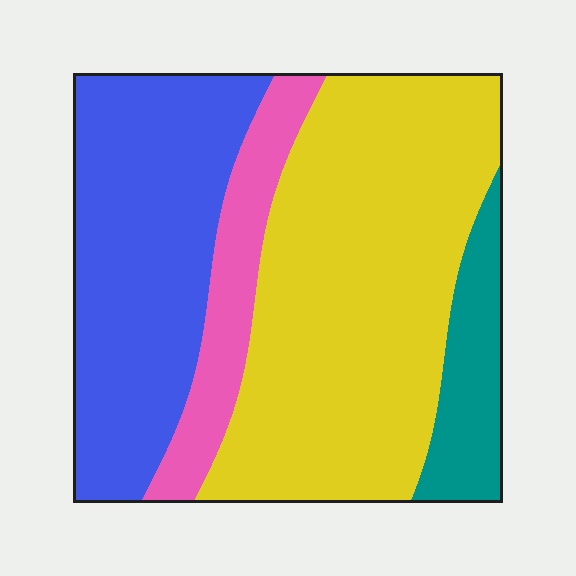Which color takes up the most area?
Yellow, at roughly 45%.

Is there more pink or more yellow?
Yellow.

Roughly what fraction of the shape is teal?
Teal takes up less than a quarter of the shape.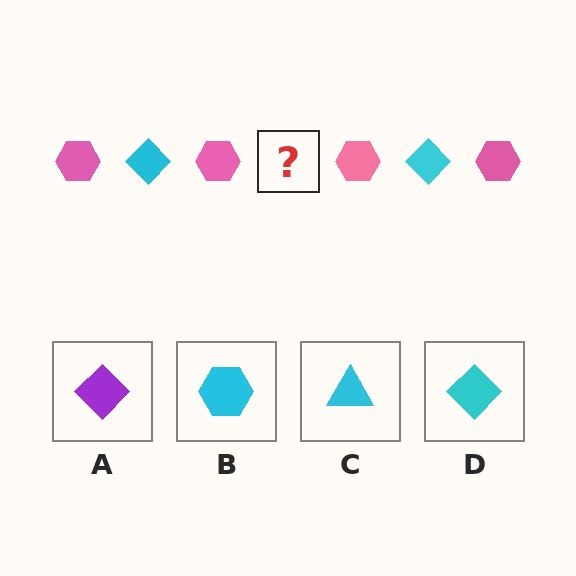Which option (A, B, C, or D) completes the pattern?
D.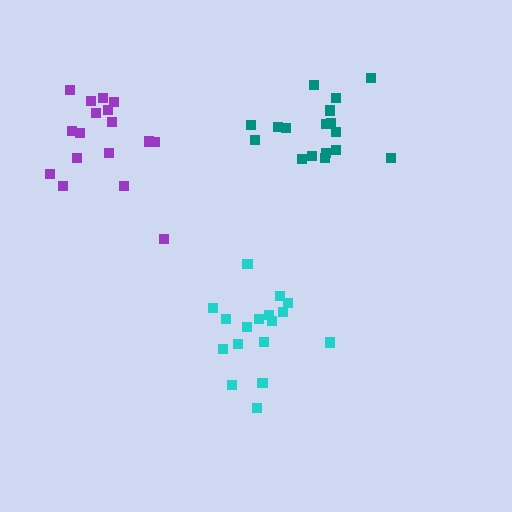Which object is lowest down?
The cyan cluster is bottommost.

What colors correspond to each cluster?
The clusters are colored: teal, purple, cyan.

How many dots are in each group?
Group 1: 17 dots, Group 2: 17 dots, Group 3: 17 dots (51 total).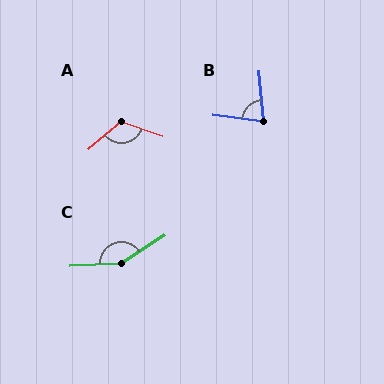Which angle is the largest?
C, at approximately 149 degrees.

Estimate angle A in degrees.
Approximately 120 degrees.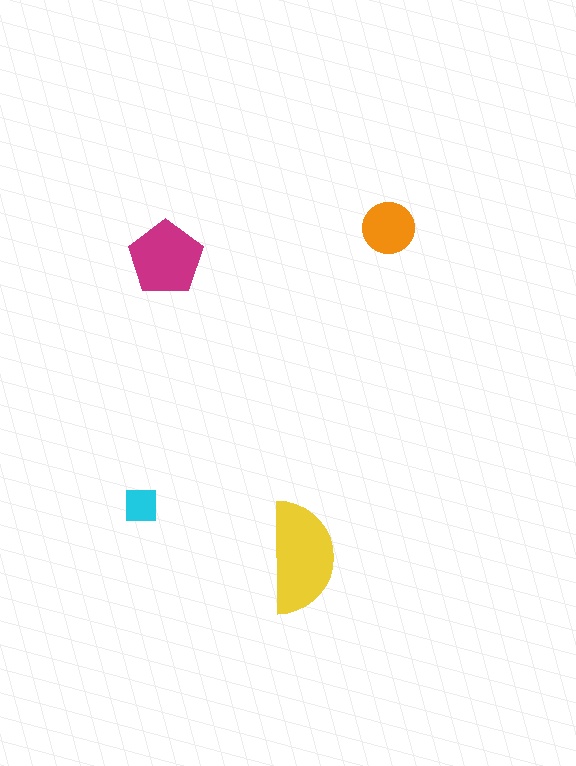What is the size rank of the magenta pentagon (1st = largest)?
2nd.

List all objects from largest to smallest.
The yellow semicircle, the magenta pentagon, the orange circle, the cyan square.